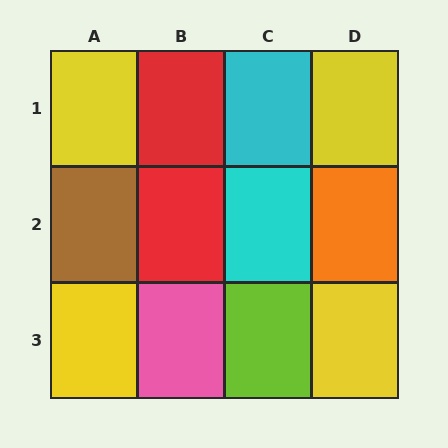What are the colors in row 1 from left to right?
Yellow, red, cyan, yellow.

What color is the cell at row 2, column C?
Cyan.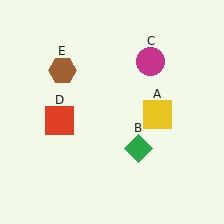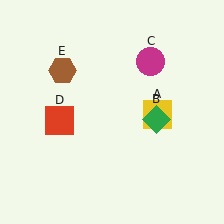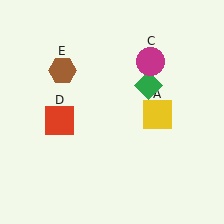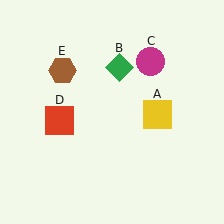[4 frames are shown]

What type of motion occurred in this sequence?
The green diamond (object B) rotated counterclockwise around the center of the scene.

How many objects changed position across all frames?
1 object changed position: green diamond (object B).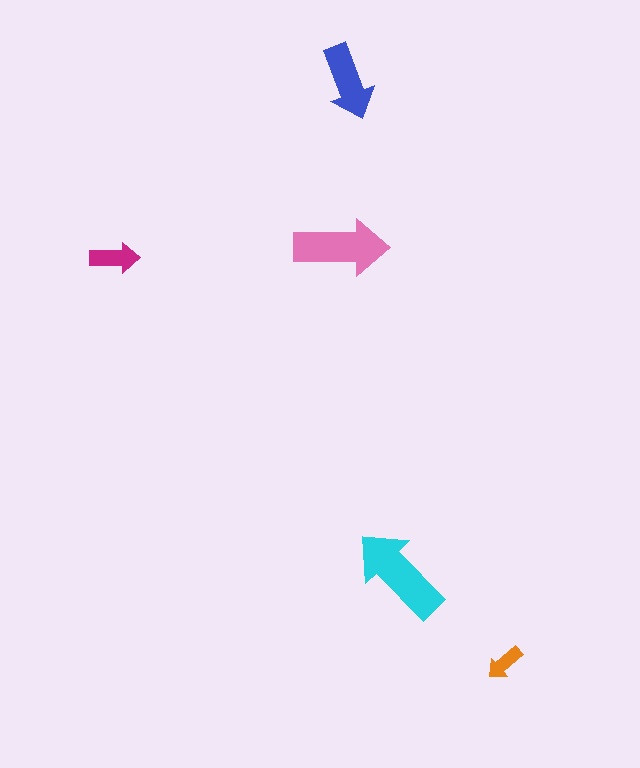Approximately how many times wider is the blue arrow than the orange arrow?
About 2 times wider.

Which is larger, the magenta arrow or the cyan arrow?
The cyan one.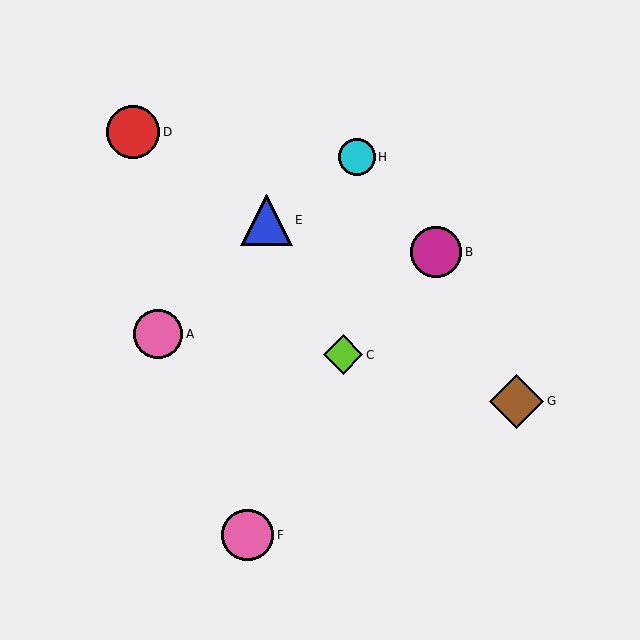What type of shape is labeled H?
Shape H is a cyan circle.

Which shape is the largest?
The brown diamond (labeled G) is the largest.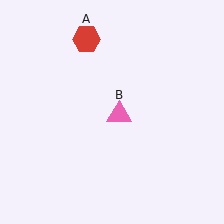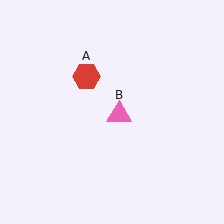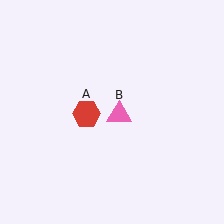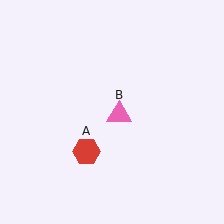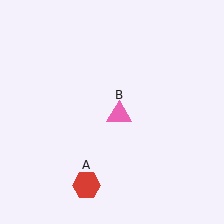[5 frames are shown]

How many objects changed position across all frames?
1 object changed position: red hexagon (object A).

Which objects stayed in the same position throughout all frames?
Pink triangle (object B) remained stationary.